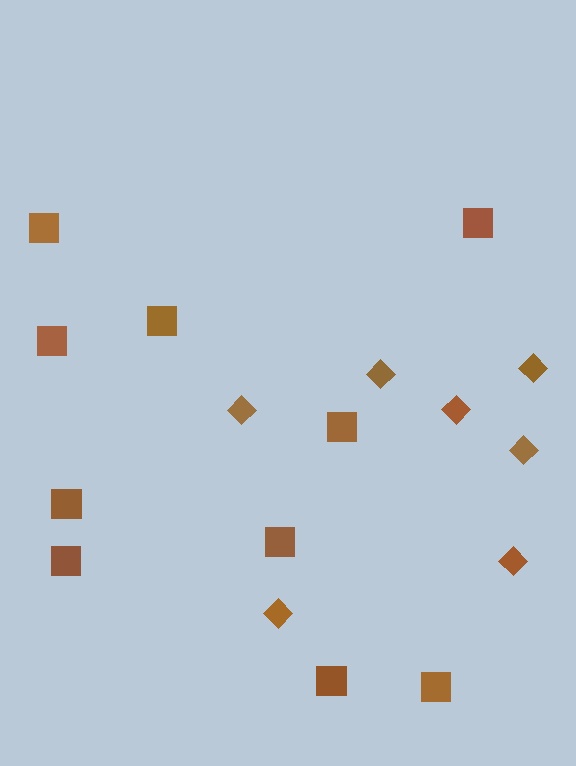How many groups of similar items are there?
There are 2 groups: one group of squares (10) and one group of diamonds (7).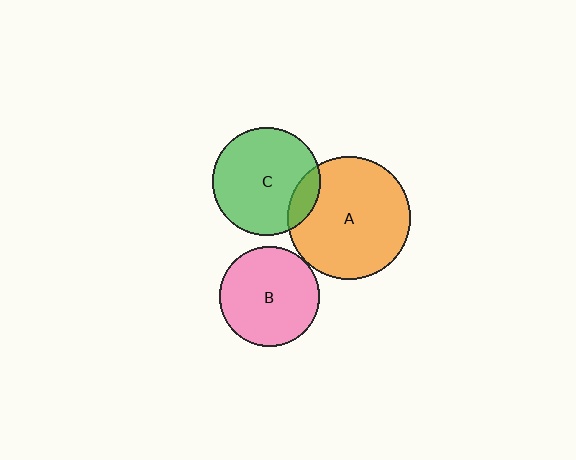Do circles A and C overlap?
Yes.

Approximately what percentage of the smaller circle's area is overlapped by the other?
Approximately 15%.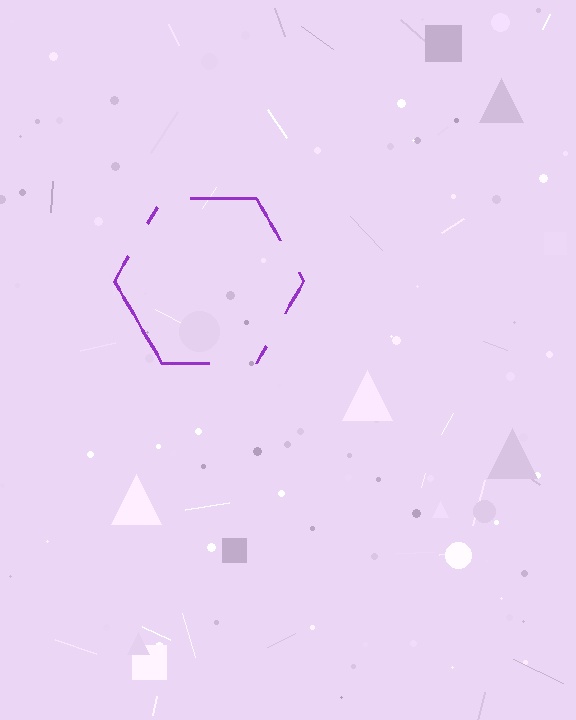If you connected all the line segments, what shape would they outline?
They would outline a hexagon.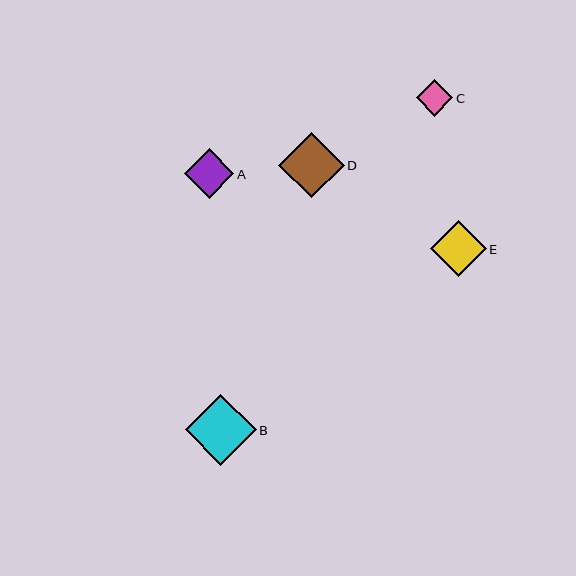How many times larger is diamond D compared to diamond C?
Diamond D is approximately 1.8 times the size of diamond C.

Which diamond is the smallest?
Diamond C is the smallest with a size of approximately 36 pixels.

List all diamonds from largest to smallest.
From largest to smallest: B, D, E, A, C.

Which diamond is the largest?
Diamond B is the largest with a size of approximately 71 pixels.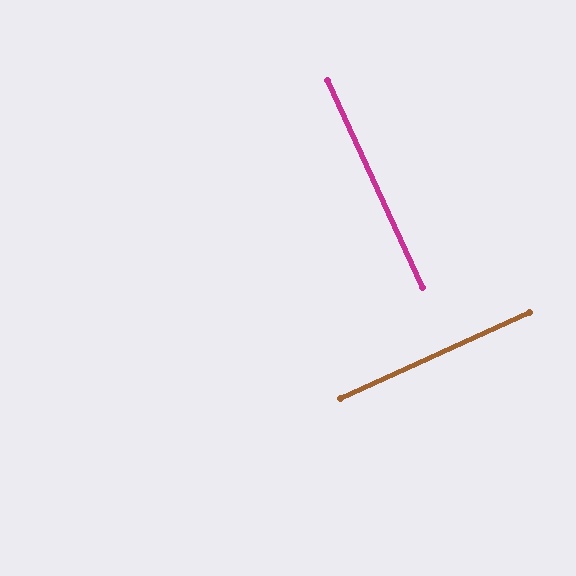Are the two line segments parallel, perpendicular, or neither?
Perpendicular — they meet at approximately 90°.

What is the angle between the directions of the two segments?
Approximately 90 degrees.